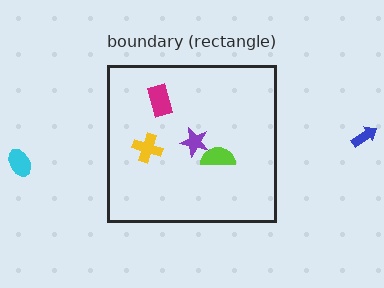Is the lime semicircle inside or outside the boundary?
Inside.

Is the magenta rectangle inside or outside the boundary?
Inside.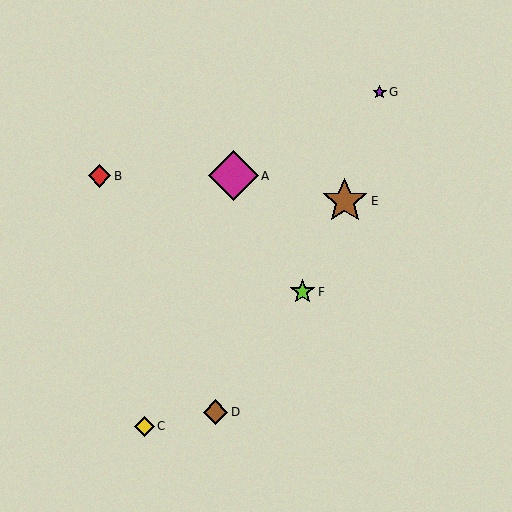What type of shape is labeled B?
Shape B is a red diamond.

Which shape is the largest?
The magenta diamond (labeled A) is the largest.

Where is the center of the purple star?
The center of the purple star is at (380, 92).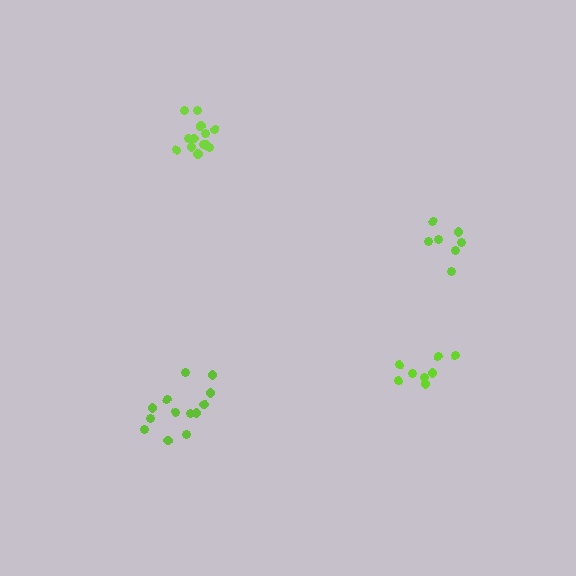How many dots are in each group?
Group 1: 13 dots, Group 2: 7 dots, Group 3: 13 dots, Group 4: 8 dots (41 total).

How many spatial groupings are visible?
There are 4 spatial groupings.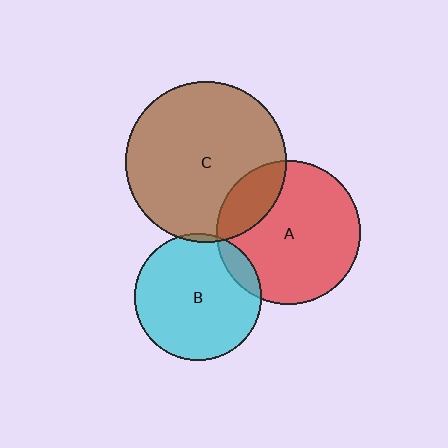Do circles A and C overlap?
Yes.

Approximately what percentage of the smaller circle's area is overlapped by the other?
Approximately 20%.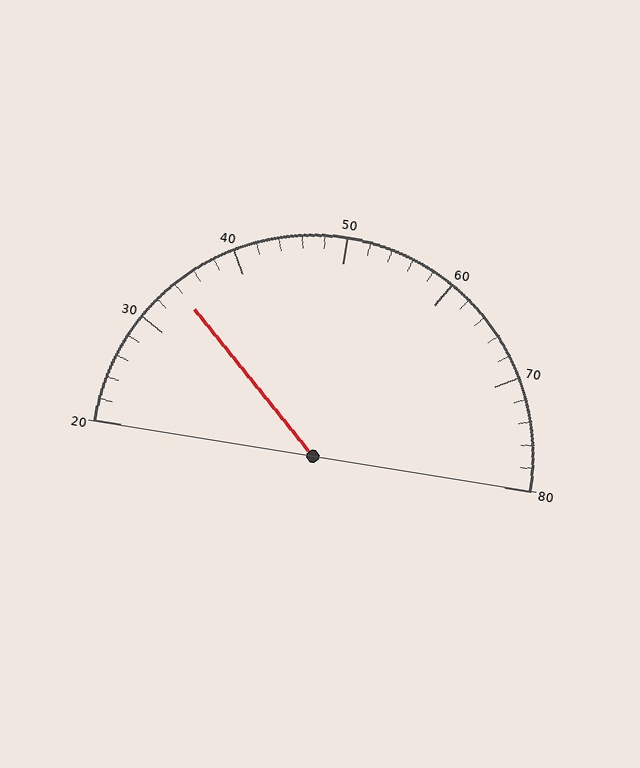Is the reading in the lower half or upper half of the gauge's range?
The reading is in the lower half of the range (20 to 80).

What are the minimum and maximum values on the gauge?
The gauge ranges from 20 to 80.